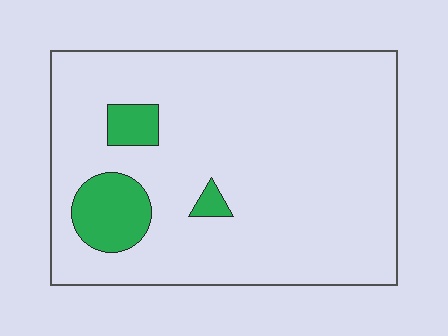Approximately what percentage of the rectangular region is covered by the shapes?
Approximately 10%.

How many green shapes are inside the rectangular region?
3.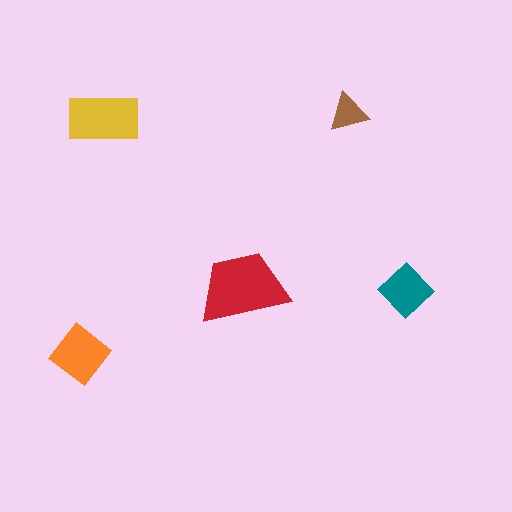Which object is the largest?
The red trapezoid.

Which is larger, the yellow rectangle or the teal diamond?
The yellow rectangle.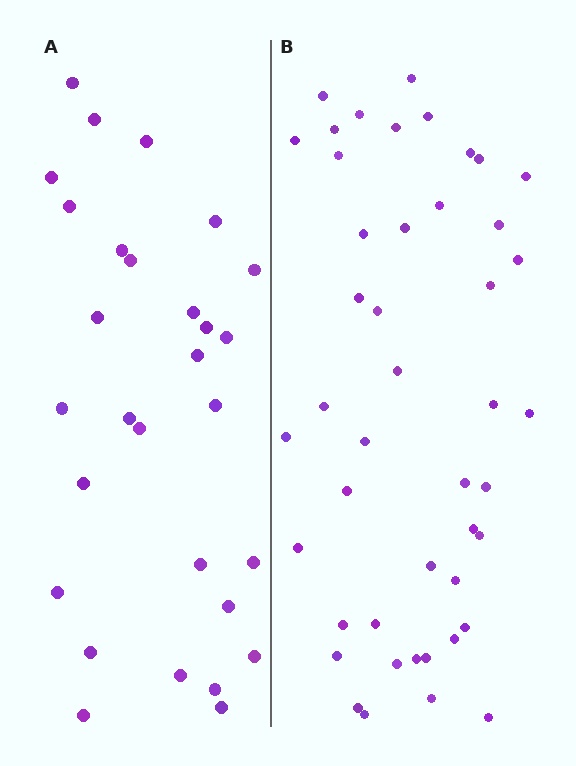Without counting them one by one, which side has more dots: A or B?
Region B (the right region) has more dots.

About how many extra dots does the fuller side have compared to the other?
Region B has approximately 15 more dots than region A.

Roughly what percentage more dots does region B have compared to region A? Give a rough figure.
About 55% more.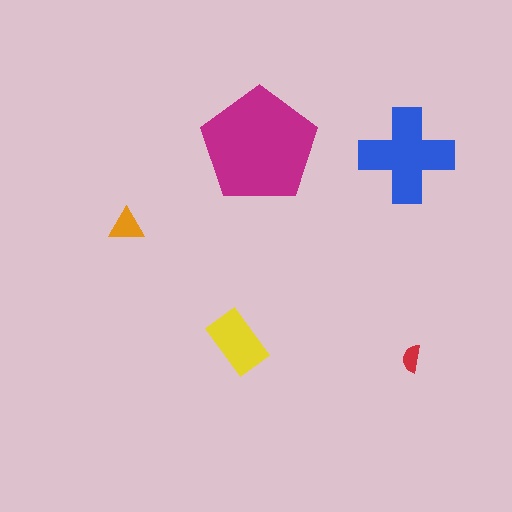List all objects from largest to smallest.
The magenta pentagon, the blue cross, the yellow rectangle, the orange triangle, the red semicircle.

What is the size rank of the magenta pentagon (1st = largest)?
1st.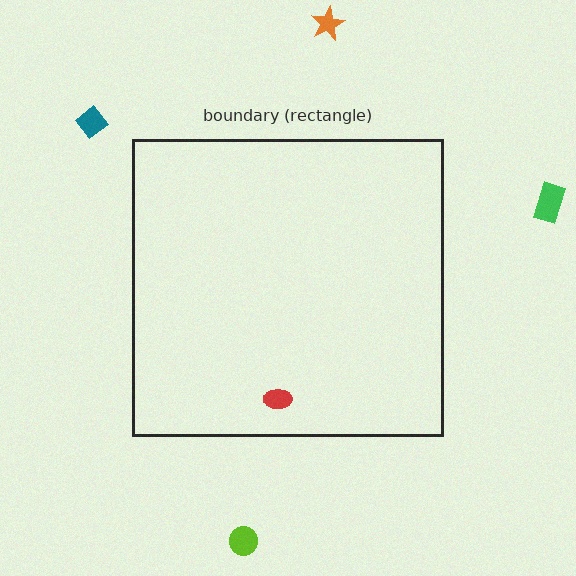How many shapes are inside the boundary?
1 inside, 4 outside.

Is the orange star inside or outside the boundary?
Outside.